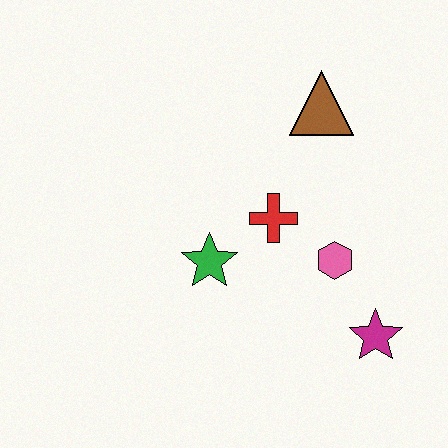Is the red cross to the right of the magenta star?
No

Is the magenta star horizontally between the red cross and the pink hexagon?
No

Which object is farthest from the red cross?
The magenta star is farthest from the red cross.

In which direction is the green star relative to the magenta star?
The green star is to the left of the magenta star.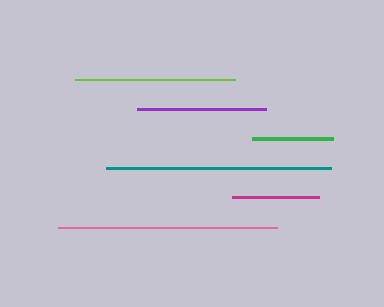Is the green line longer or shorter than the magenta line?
The magenta line is longer than the green line.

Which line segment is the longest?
The teal line is the longest at approximately 226 pixels.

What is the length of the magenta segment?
The magenta segment is approximately 86 pixels long.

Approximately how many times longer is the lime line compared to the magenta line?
The lime line is approximately 1.9 times the length of the magenta line.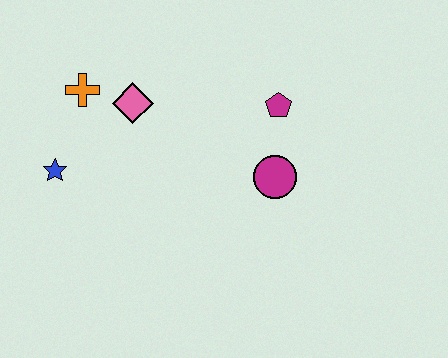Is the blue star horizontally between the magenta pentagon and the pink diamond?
No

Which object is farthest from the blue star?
The magenta pentagon is farthest from the blue star.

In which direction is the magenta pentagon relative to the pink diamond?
The magenta pentagon is to the right of the pink diamond.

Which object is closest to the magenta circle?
The magenta pentagon is closest to the magenta circle.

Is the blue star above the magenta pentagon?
No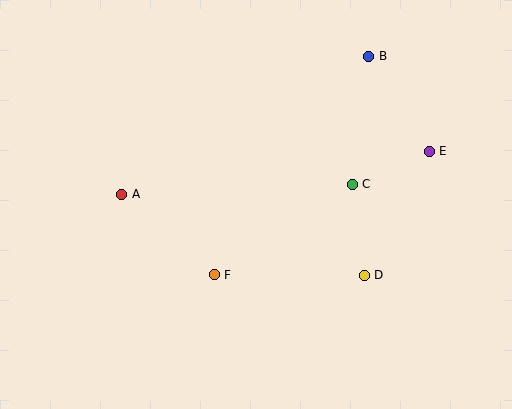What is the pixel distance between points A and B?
The distance between A and B is 283 pixels.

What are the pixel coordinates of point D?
Point D is at (364, 275).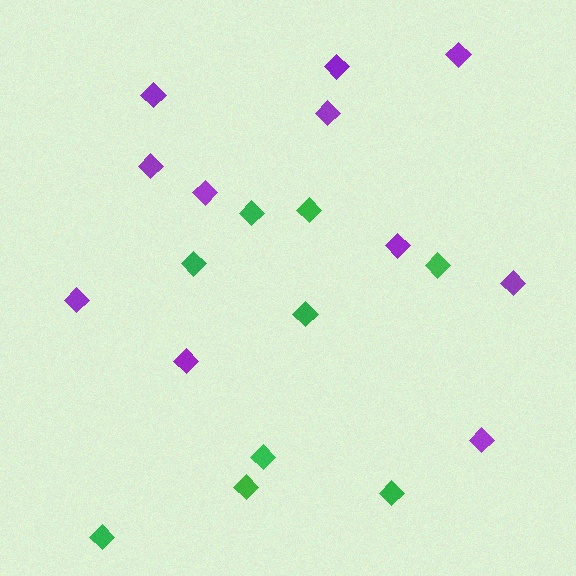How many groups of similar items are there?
There are 2 groups: one group of green diamonds (9) and one group of purple diamonds (11).